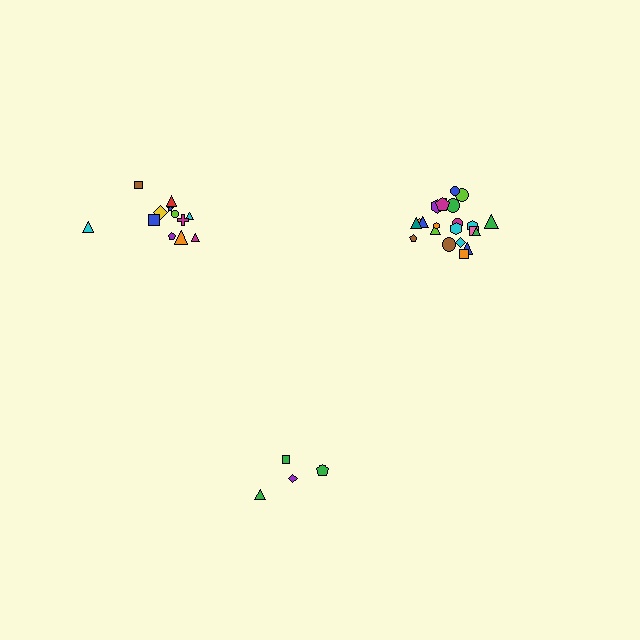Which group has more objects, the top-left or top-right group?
The top-right group.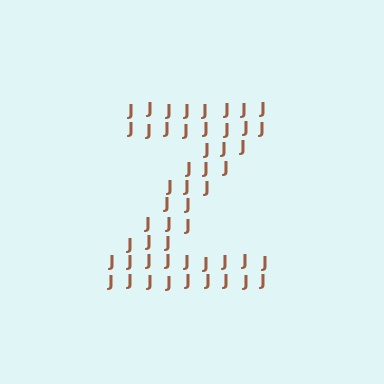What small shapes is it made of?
It is made of small letter J's.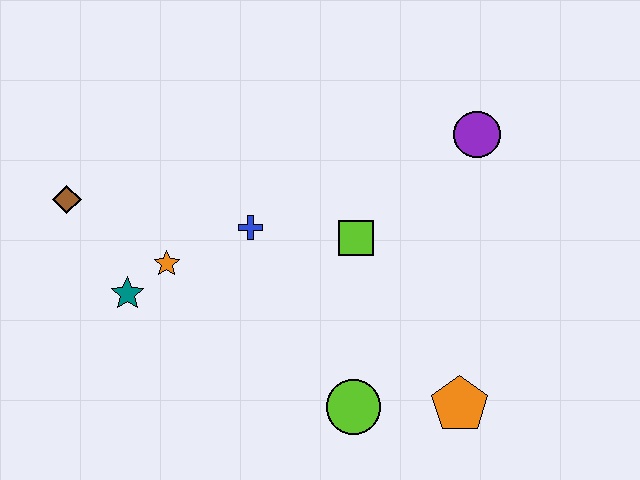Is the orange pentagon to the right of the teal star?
Yes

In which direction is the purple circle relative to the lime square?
The purple circle is to the right of the lime square.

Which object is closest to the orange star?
The teal star is closest to the orange star.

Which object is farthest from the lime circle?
The brown diamond is farthest from the lime circle.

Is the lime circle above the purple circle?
No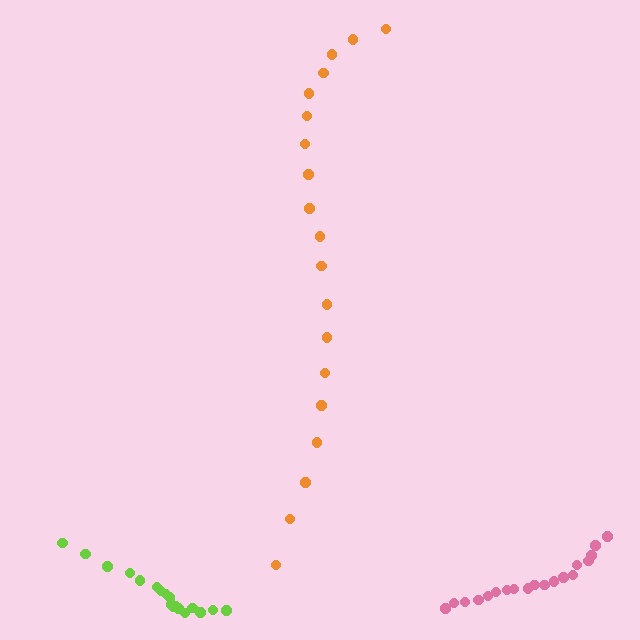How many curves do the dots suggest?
There are 3 distinct paths.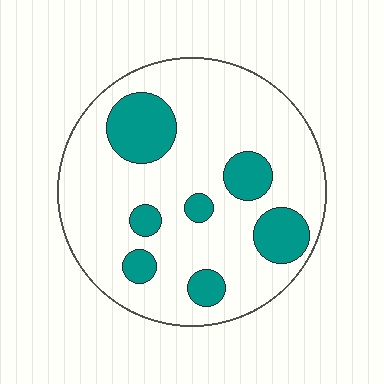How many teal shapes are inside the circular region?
7.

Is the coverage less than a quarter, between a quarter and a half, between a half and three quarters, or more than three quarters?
Less than a quarter.